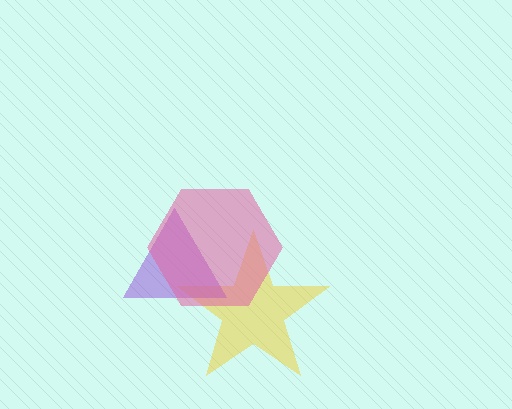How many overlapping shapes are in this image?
There are 3 overlapping shapes in the image.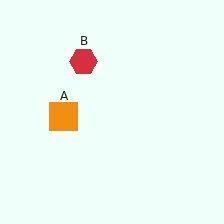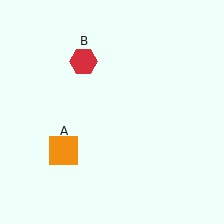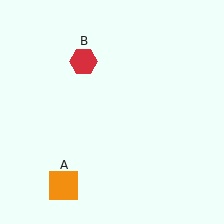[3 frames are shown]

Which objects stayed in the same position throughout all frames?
Red hexagon (object B) remained stationary.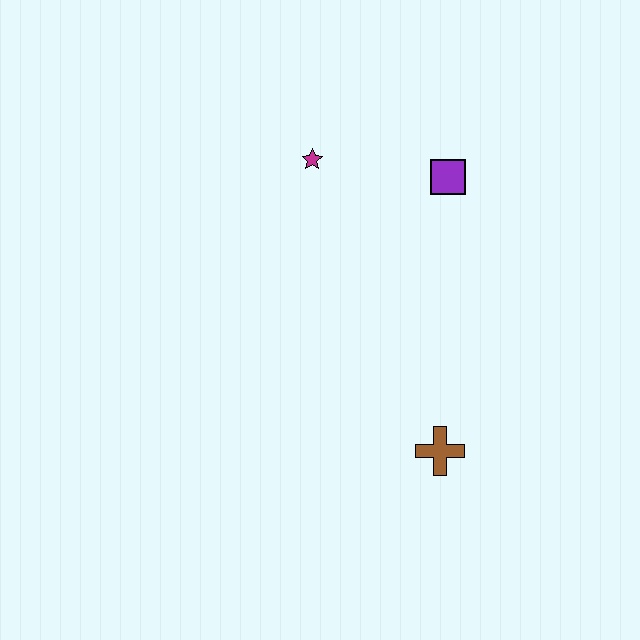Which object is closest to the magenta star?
The purple square is closest to the magenta star.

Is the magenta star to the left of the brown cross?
Yes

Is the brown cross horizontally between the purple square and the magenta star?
Yes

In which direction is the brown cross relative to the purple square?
The brown cross is below the purple square.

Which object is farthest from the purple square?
The brown cross is farthest from the purple square.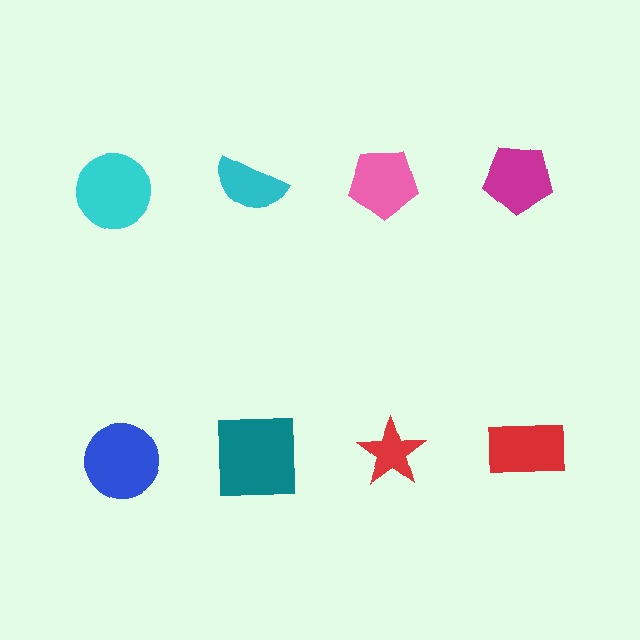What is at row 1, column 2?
A cyan semicircle.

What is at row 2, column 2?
A teal square.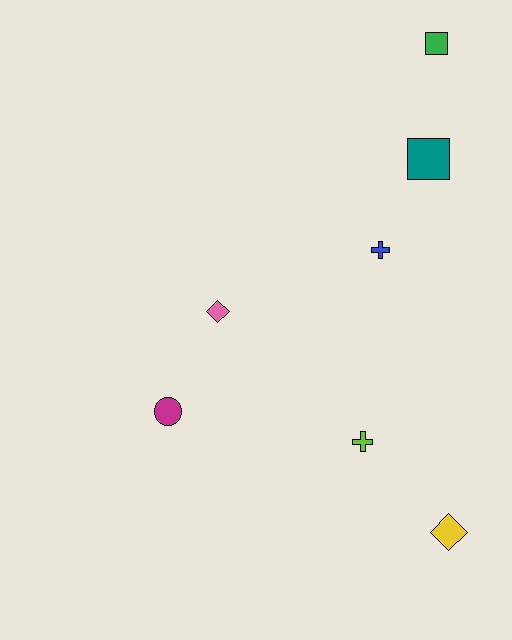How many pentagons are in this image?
There are no pentagons.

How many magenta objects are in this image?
There is 1 magenta object.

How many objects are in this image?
There are 7 objects.